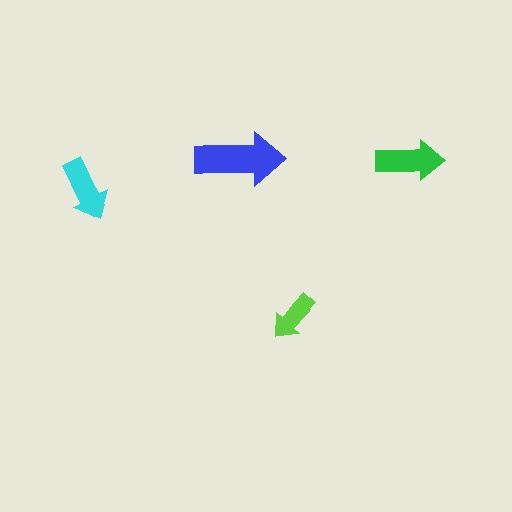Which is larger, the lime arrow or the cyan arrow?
The cyan one.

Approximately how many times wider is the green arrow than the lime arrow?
About 1.5 times wider.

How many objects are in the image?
There are 4 objects in the image.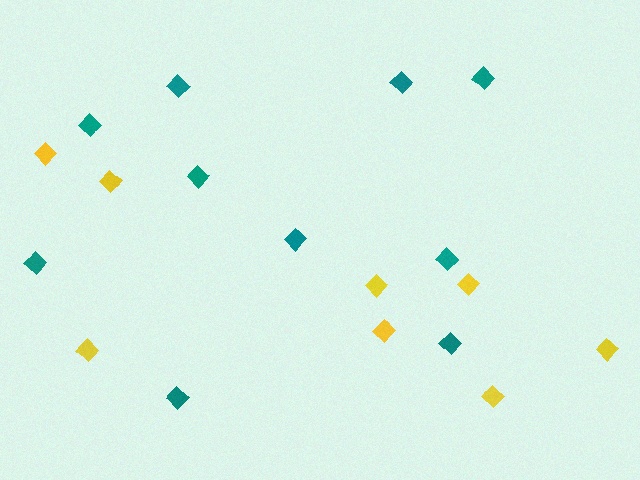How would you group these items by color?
There are 2 groups: one group of yellow diamonds (8) and one group of teal diamonds (10).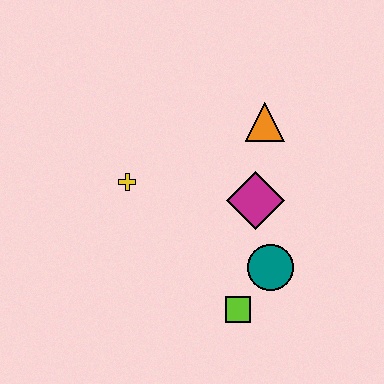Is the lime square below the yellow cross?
Yes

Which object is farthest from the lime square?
The orange triangle is farthest from the lime square.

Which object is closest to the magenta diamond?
The teal circle is closest to the magenta diamond.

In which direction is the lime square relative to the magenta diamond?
The lime square is below the magenta diamond.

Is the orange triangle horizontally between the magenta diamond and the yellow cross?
No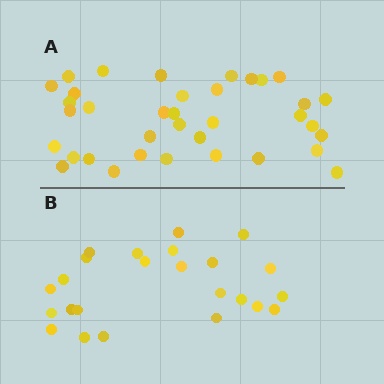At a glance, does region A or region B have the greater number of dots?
Region A (the top region) has more dots.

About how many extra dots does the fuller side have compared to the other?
Region A has roughly 12 or so more dots than region B.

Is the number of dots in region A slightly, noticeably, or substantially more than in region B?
Region A has substantially more. The ratio is roughly 1.5 to 1.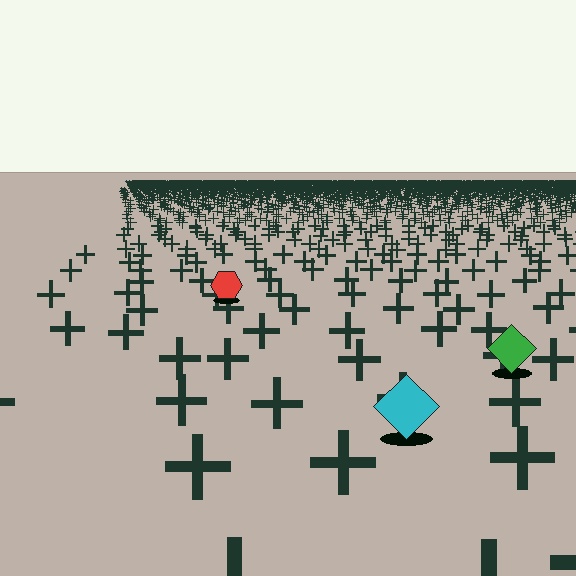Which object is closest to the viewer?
The cyan diamond is closest. The texture marks near it are larger and more spread out.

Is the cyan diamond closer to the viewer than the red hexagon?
Yes. The cyan diamond is closer — you can tell from the texture gradient: the ground texture is coarser near it.